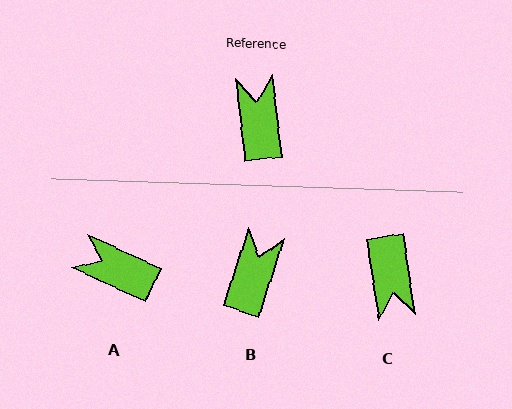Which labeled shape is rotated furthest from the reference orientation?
C, about 178 degrees away.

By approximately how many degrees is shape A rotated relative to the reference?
Approximately 58 degrees counter-clockwise.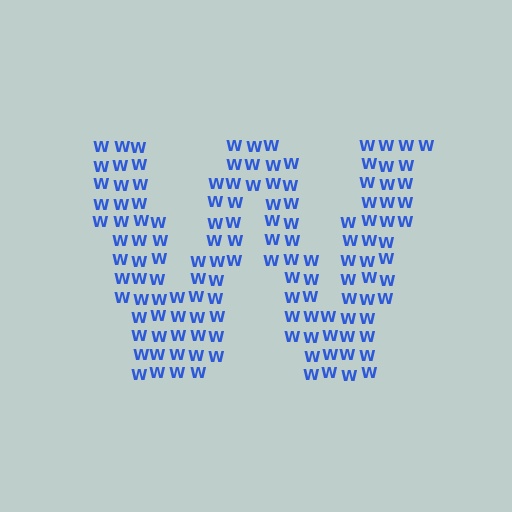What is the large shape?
The large shape is the letter W.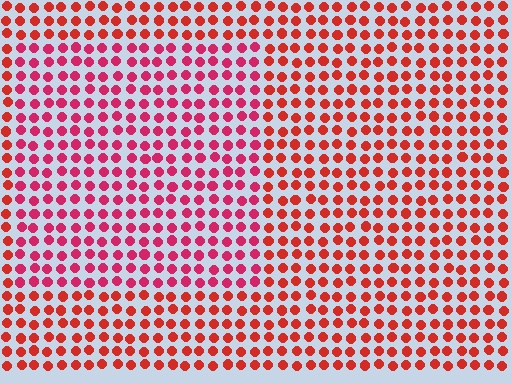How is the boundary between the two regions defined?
The boundary is defined purely by a slight shift in hue (about 25 degrees). Spacing, size, and orientation are identical on both sides.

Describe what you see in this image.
The image is filled with small red elements in a uniform arrangement. A rectangle-shaped region is visible where the elements are tinted to a slightly different hue, forming a subtle color boundary.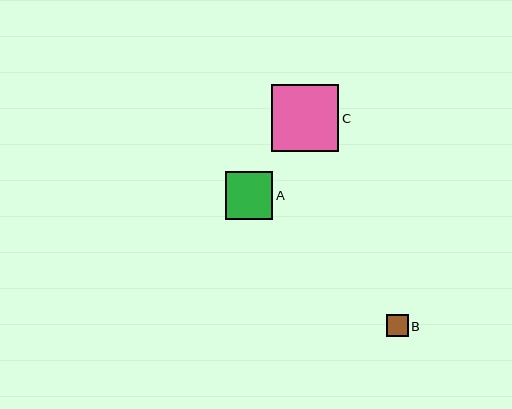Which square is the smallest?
Square B is the smallest with a size of approximately 22 pixels.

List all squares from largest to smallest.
From largest to smallest: C, A, B.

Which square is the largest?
Square C is the largest with a size of approximately 67 pixels.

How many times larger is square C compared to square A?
Square C is approximately 1.4 times the size of square A.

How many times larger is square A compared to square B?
Square A is approximately 2.2 times the size of square B.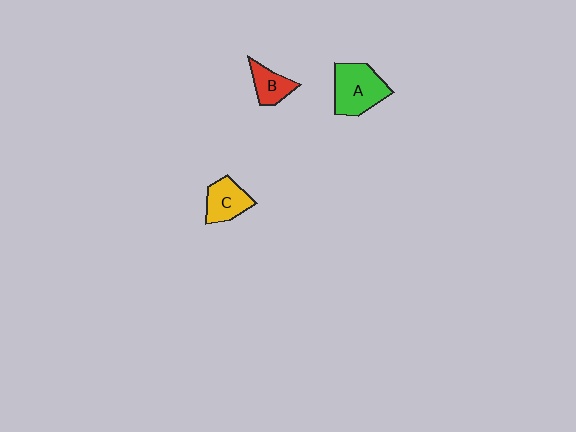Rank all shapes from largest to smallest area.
From largest to smallest: A (green), C (yellow), B (red).